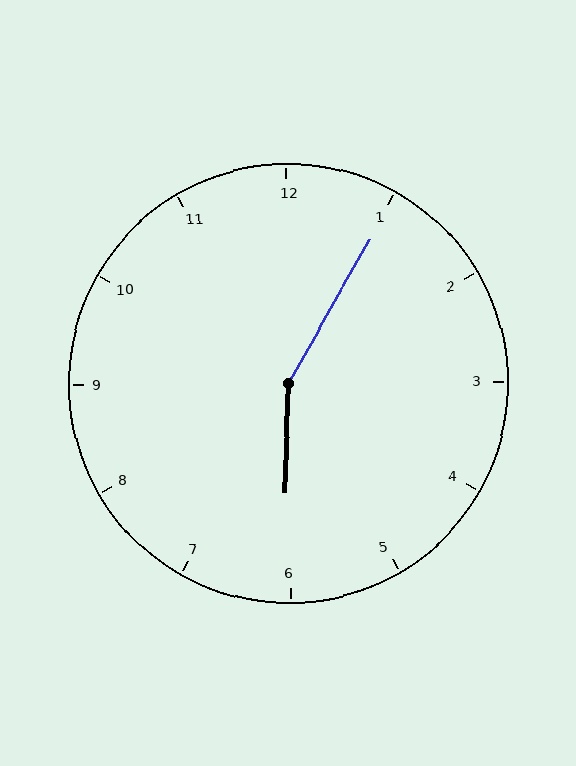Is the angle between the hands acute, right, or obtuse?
It is obtuse.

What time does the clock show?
6:05.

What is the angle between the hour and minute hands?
Approximately 152 degrees.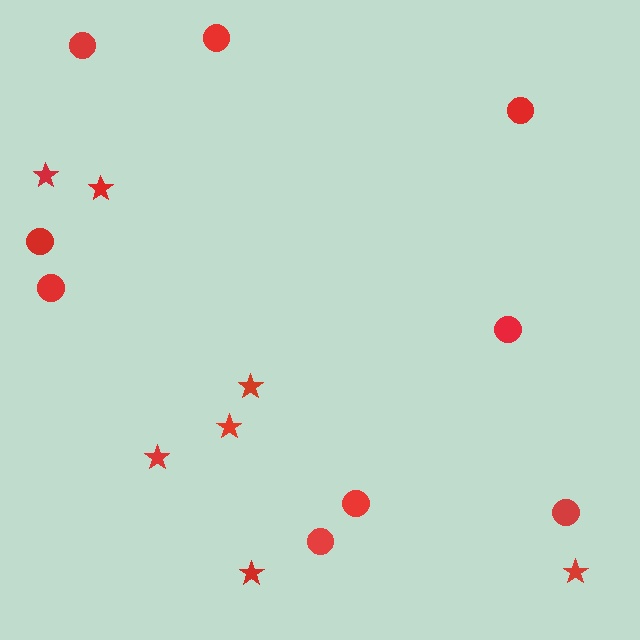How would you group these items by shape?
There are 2 groups: one group of circles (9) and one group of stars (7).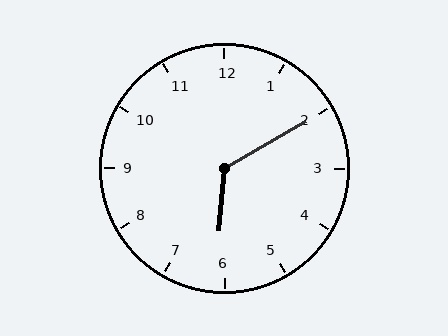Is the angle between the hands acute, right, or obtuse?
It is obtuse.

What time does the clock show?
6:10.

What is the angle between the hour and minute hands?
Approximately 125 degrees.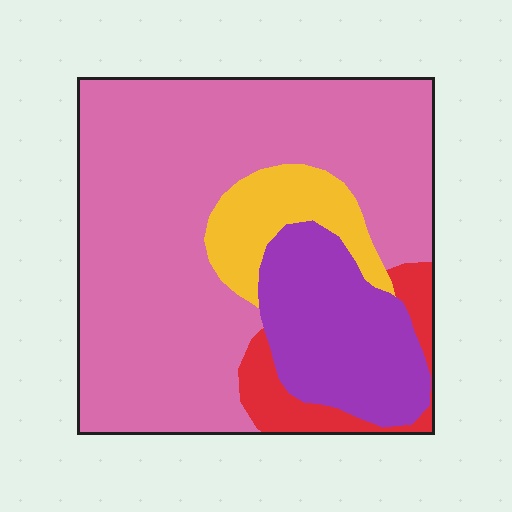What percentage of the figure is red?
Red covers roughly 10% of the figure.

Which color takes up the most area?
Pink, at roughly 65%.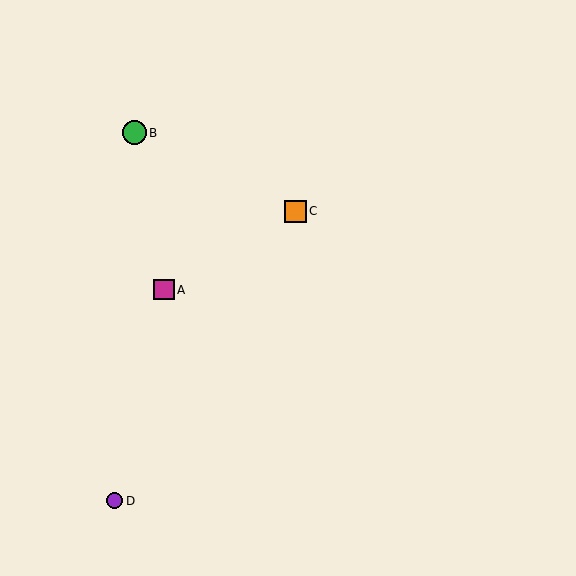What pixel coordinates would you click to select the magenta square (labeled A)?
Click at (164, 290) to select the magenta square A.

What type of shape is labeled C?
Shape C is an orange square.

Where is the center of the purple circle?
The center of the purple circle is at (114, 501).